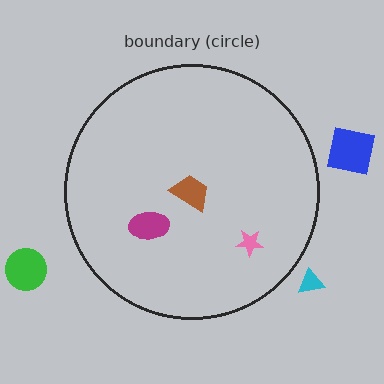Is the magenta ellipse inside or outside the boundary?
Inside.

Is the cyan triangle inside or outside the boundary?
Outside.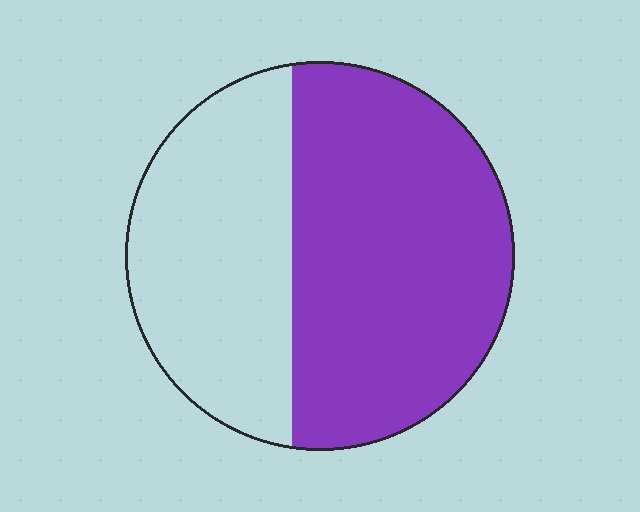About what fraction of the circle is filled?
About three fifths (3/5).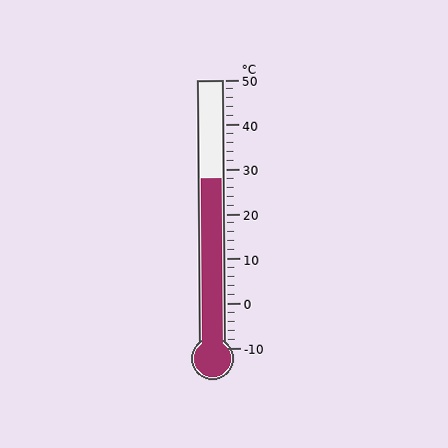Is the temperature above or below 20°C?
The temperature is above 20°C.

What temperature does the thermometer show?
The thermometer shows approximately 28°C.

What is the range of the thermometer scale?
The thermometer scale ranges from -10°C to 50°C.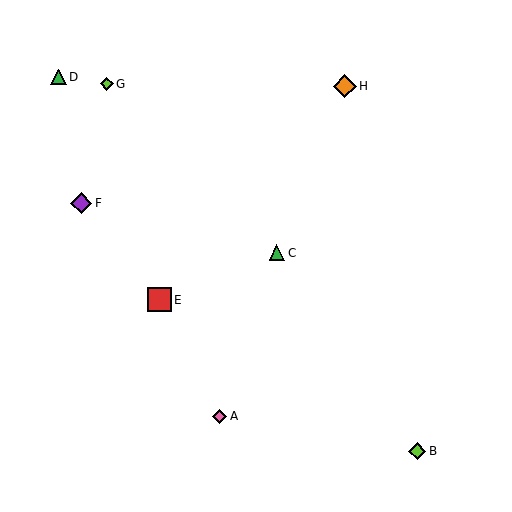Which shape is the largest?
The red square (labeled E) is the largest.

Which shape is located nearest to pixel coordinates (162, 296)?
The red square (labeled E) at (159, 299) is nearest to that location.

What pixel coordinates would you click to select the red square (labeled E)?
Click at (159, 299) to select the red square E.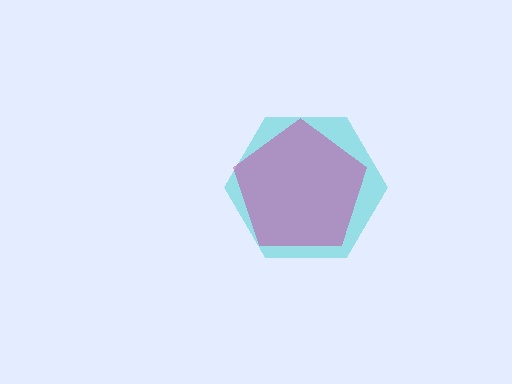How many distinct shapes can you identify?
There are 2 distinct shapes: a cyan hexagon, a magenta pentagon.